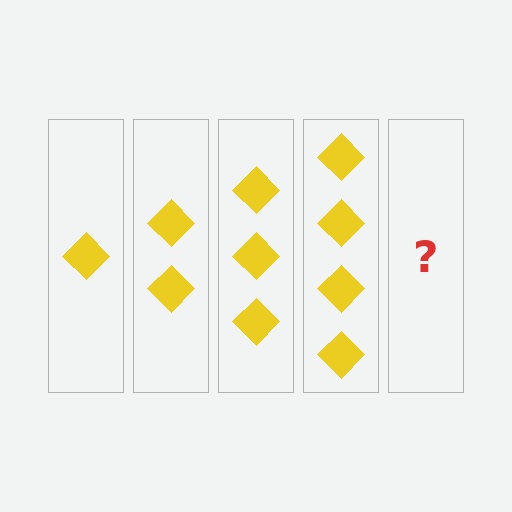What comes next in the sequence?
The next element should be 5 diamonds.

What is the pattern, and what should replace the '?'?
The pattern is that each step adds one more diamond. The '?' should be 5 diamonds.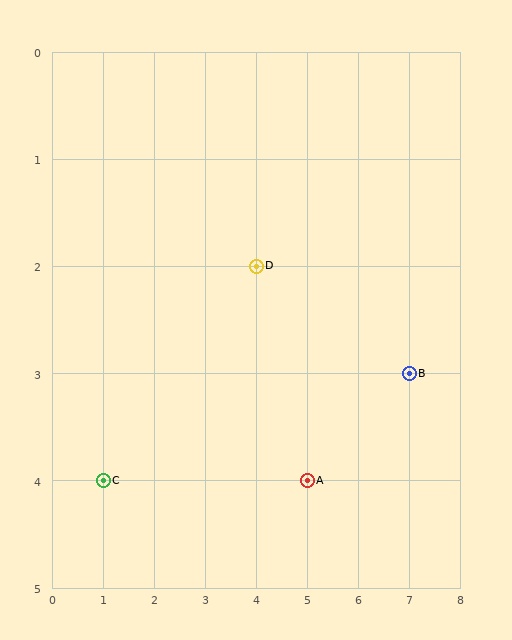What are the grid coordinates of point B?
Point B is at grid coordinates (7, 3).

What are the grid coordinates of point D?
Point D is at grid coordinates (4, 2).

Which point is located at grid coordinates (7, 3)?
Point B is at (7, 3).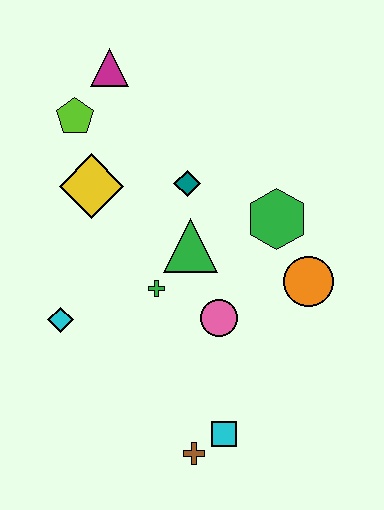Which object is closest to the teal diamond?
The green triangle is closest to the teal diamond.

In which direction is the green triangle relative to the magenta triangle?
The green triangle is below the magenta triangle.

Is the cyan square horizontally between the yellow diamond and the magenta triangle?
No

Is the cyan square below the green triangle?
Yes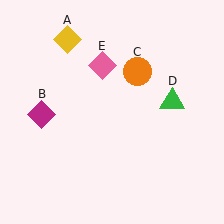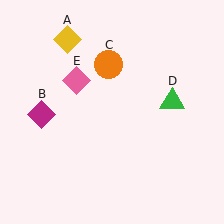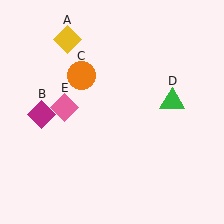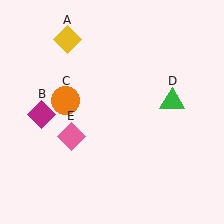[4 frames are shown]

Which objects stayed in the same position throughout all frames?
Yellow diamond (object A) and magenta diamond (object B) and green triangle (object D) remained stationary.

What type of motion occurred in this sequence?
The orange circle (object C), pink diamond (object E) rotated counterclockwise around the center of the scene.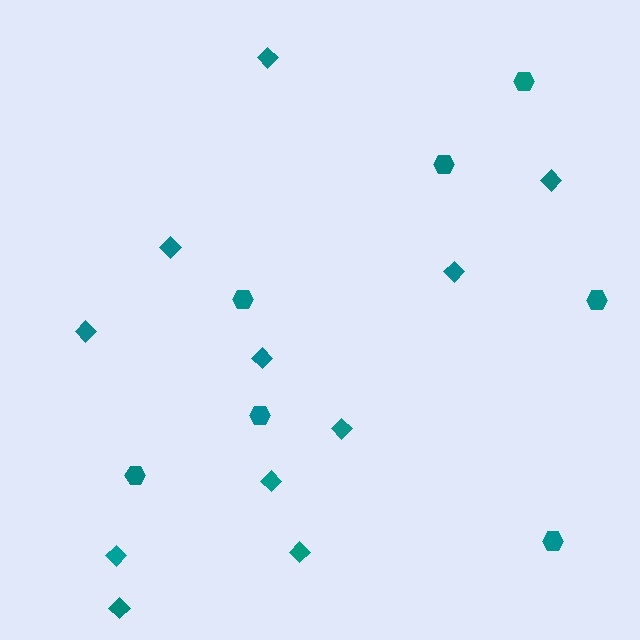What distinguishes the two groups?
There are 2 groups: one group of diamonds (11) and one group of hexagons (7).